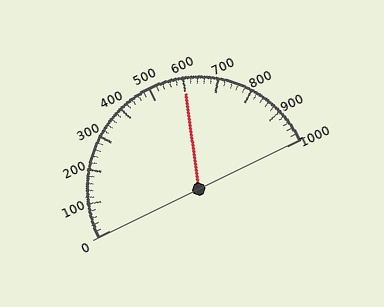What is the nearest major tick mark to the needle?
The nearest major tick mark is 600.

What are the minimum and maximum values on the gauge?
The gauge ranges from 0 to 1000.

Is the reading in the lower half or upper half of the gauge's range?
The reading is in the upper half of the range (0 to 1000).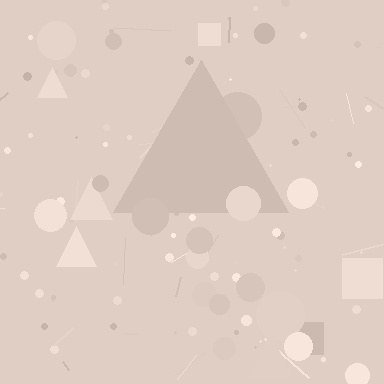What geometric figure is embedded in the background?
A triangle is embedded in the background.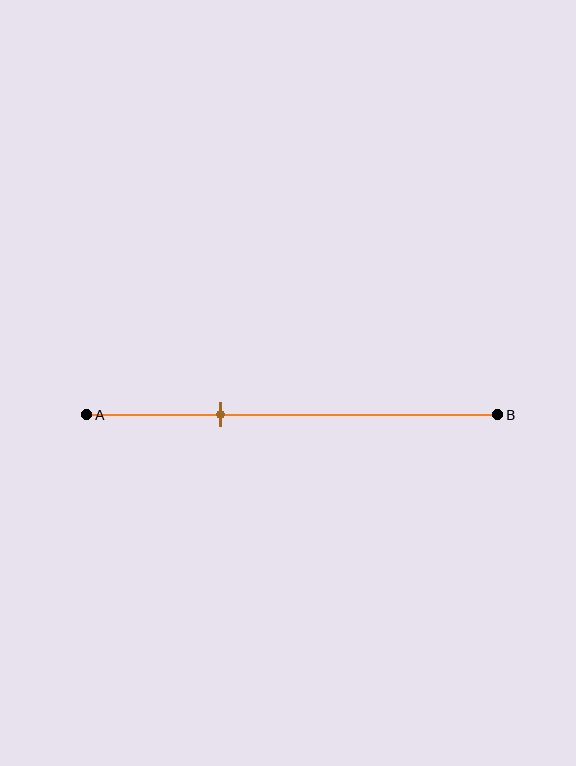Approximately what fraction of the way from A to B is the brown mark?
The brown mark is approximately 35% of the way from A to B.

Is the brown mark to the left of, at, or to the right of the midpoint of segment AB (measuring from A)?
The brown mark is to the left of the midpoint of segment AB.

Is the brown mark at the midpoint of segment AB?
No, the mark is at about 35% from A, not at the 50% midpoint.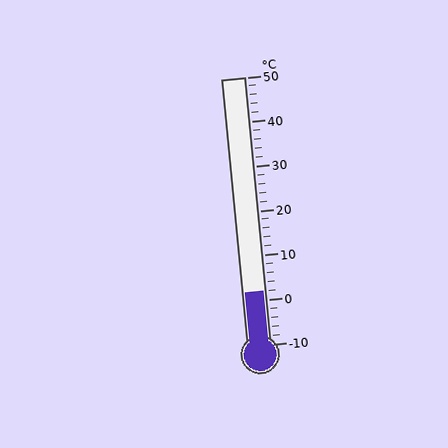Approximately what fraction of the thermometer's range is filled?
The thermometer is filled to approximately 20% of its range.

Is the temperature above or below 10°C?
The temperature is below 10°C.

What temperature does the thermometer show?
The thermometer shows approximately 2°C.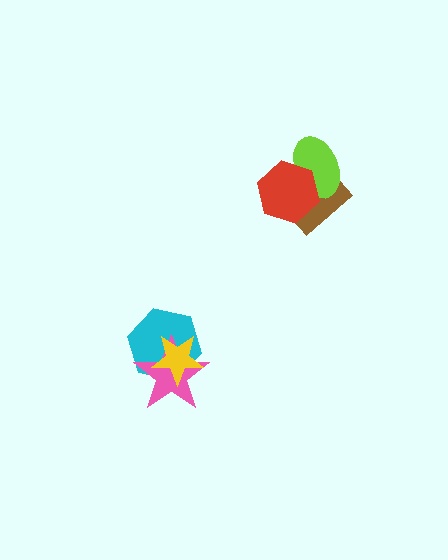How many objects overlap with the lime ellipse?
2 objects overlap with the lime ellipse.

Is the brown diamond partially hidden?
Yes, it is partially covered by another shape.